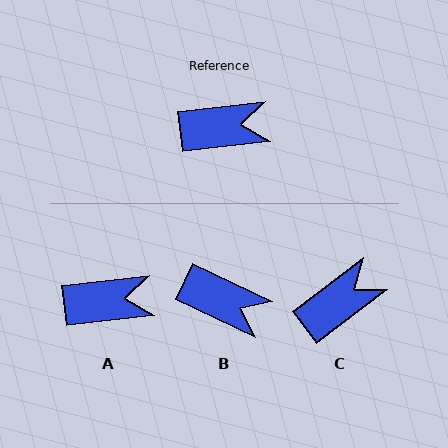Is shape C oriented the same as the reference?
No, it is off by about 31 degrees.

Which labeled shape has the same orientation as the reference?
A.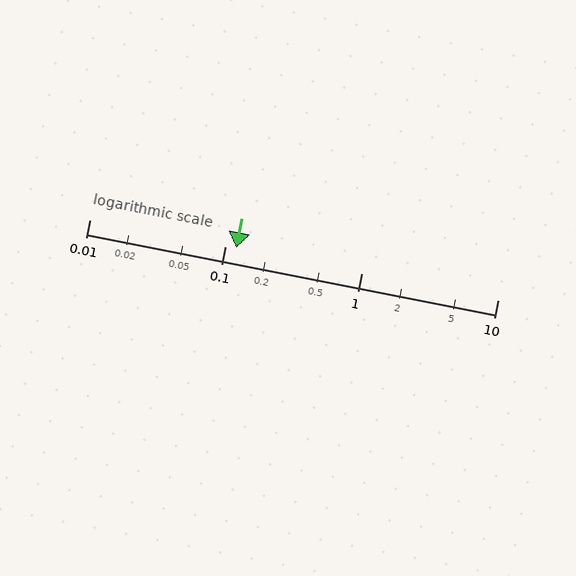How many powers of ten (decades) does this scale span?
The scale spans 3 decades, from 0.01 to 10.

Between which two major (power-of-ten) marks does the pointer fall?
The pointer is between 0.1 and 1.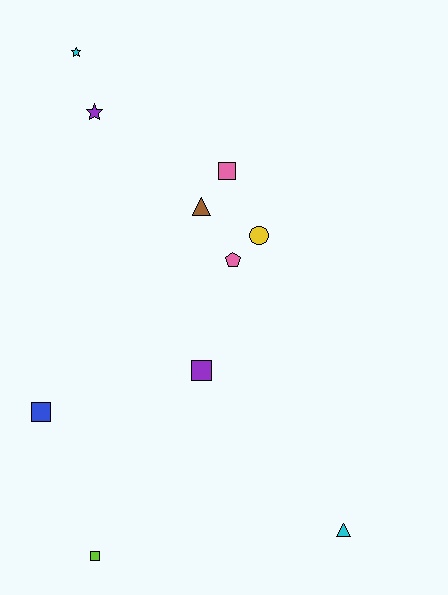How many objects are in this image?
There are 10 objects.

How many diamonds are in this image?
There are no diamonds.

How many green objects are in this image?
There are no green objects.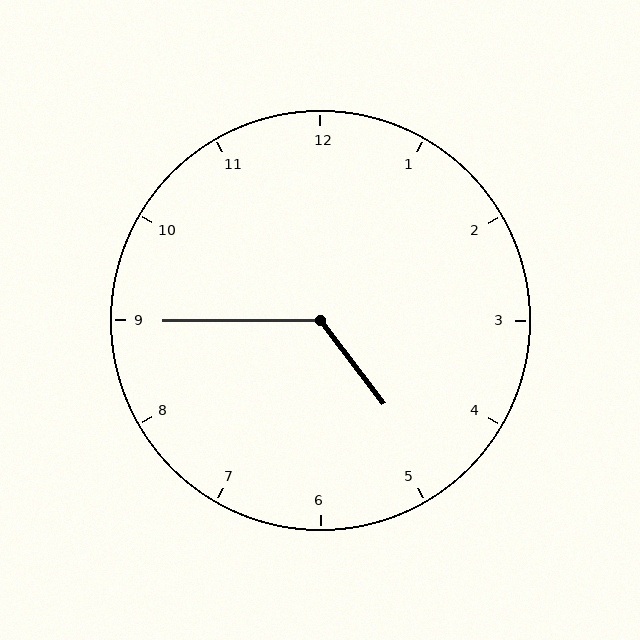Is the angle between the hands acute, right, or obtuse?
It is obtuse.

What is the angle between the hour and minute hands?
Approximately 128 degrees.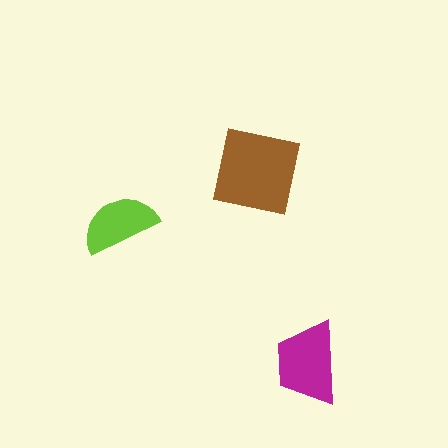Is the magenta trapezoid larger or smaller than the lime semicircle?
Larger.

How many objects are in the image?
There are 3 objects in the image.